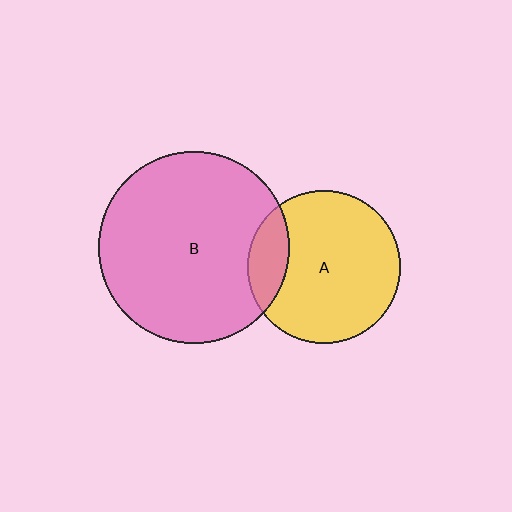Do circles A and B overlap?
Yes.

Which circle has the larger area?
Circle B (pink).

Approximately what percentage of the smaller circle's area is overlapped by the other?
Approximately 15%.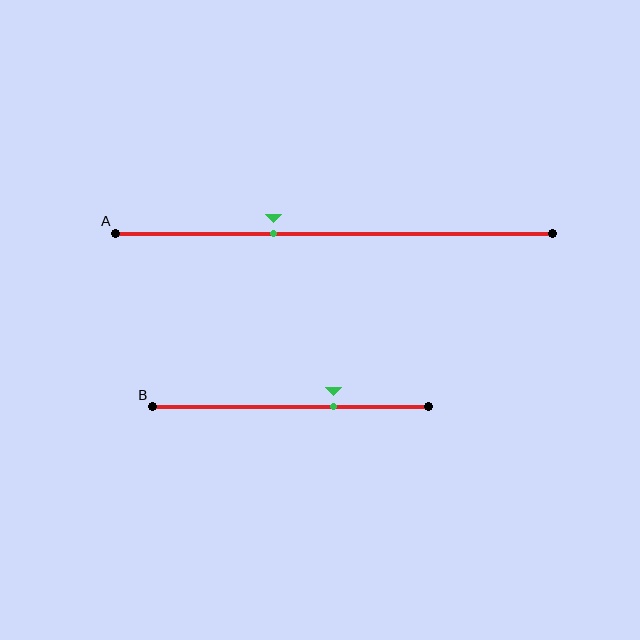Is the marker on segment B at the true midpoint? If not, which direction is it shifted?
No, the marker on segment B is shifted to the right by about 16% of the segment length.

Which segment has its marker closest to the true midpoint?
Segment A has its marker closest to the true midpoint.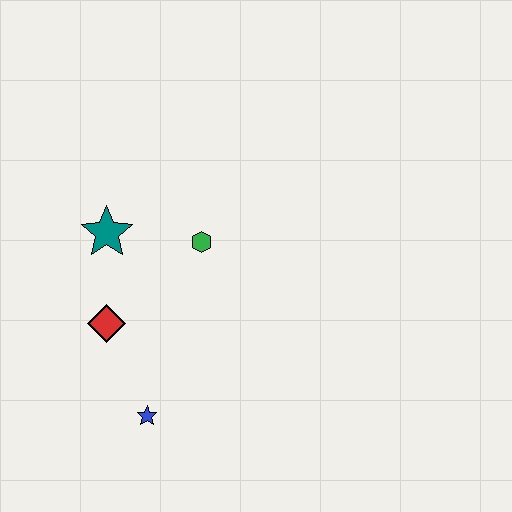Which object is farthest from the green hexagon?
The blue star is farthest from the green hexagon.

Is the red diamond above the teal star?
No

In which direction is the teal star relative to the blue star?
The teal star is above the blue star.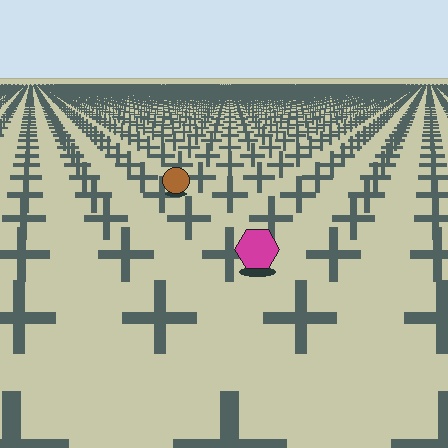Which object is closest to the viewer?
The magenta hexagon is closest. The texture marks near it are larger and more spread out.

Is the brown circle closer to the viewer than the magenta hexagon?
No. The magenta hexagon is closer — you can tell from the texture gradient: the ground texture is coarser near it.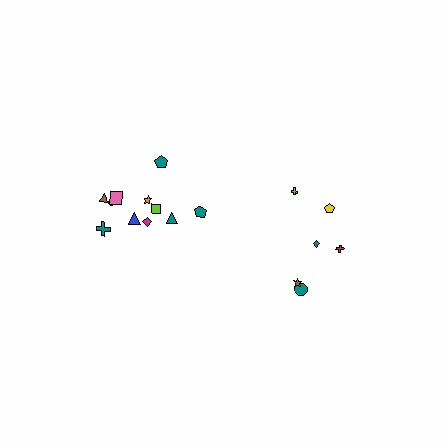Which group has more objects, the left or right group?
The left group.